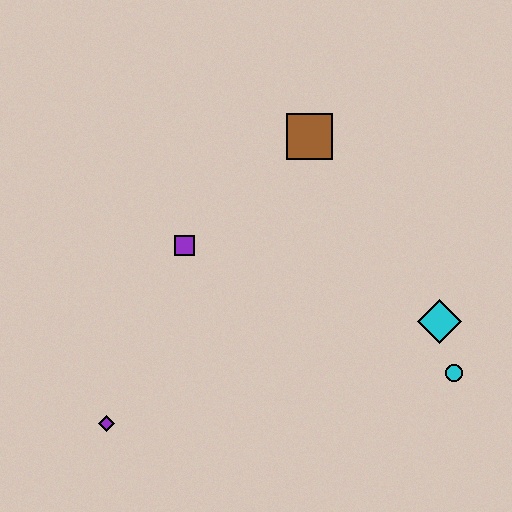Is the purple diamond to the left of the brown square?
Yes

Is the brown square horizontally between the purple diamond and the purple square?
No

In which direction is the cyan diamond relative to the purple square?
The cyan diamond is to the right of the purple square.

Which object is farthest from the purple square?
The cyan circle is farthest from the purple square.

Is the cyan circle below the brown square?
Yes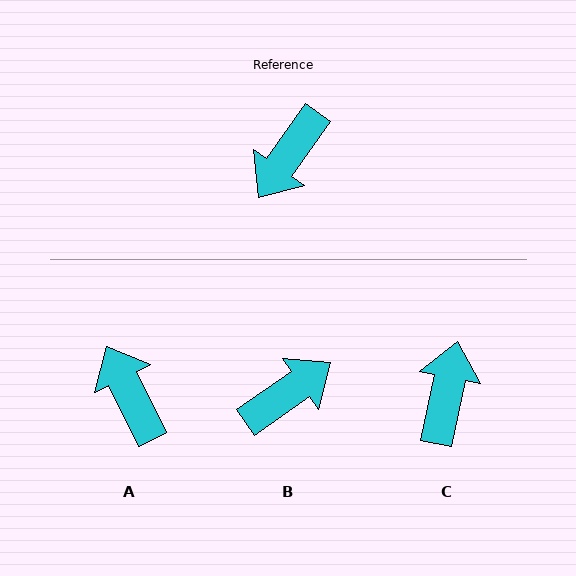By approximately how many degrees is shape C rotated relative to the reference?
Approximately 157 degrees clockwise.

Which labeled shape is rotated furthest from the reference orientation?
B, about 160 degrees away.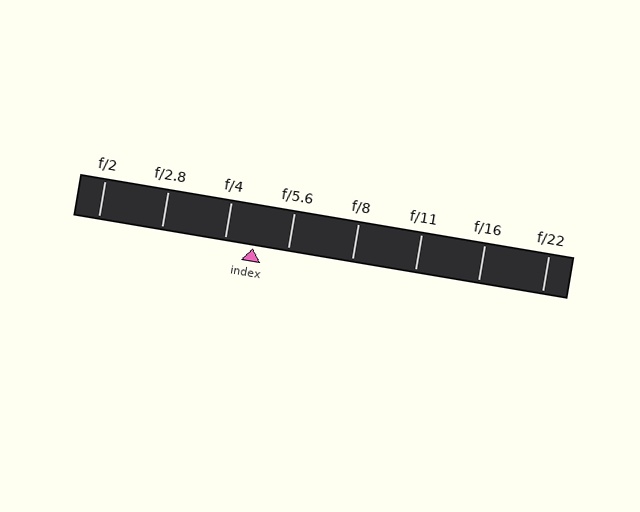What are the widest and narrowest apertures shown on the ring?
The widest aperture shown is f/2 and the narrowest is f/22.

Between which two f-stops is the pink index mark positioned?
The index mark is between f/4 and f/5.6.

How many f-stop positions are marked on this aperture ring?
There are 8 f-stop positions marked.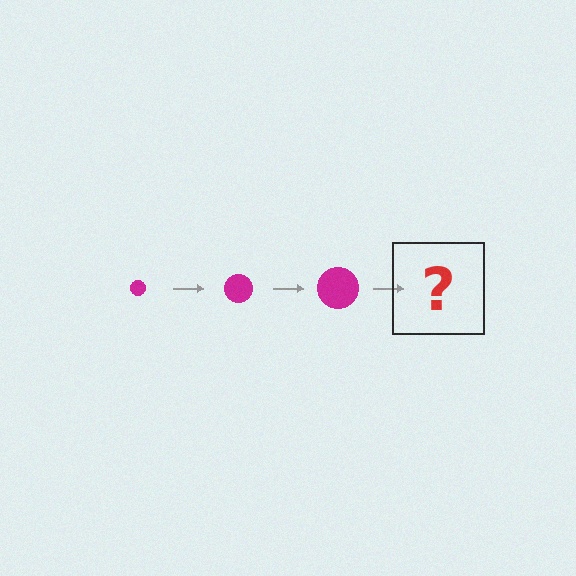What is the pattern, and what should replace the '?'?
The pattern is that the circle gets progressively larger each step. The '?' should be a magenta circle, larger than the previous one.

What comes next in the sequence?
The next element should be a magenta circle, larger than the previous one.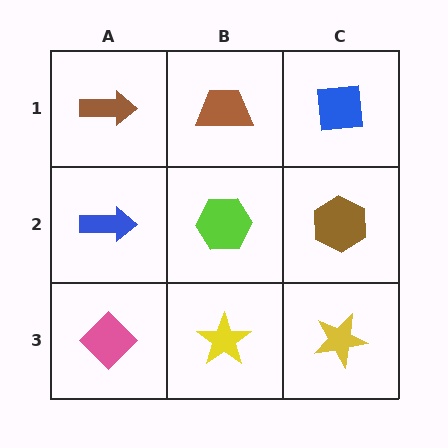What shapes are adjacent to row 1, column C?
A brown hexagon (row 2, column C), a brown trapezoid (row 1, column B).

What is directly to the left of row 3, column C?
A yellow star.